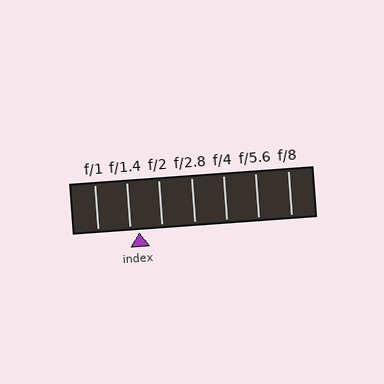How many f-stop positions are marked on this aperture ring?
There are 7 f-stop positions marked.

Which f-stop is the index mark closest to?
The index mark is closest to f/1.4.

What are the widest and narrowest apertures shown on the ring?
The widest aperture shown is f/1 and the narrowest is f/8.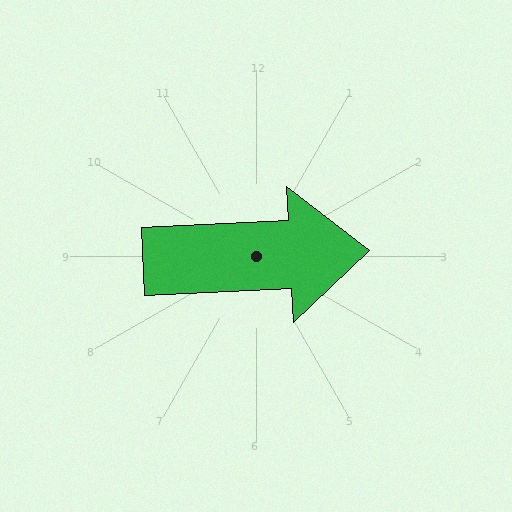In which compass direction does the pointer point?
East.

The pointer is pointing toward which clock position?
Roughly 3 o'clock.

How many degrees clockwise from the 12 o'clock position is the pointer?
Approximately 87 degrees.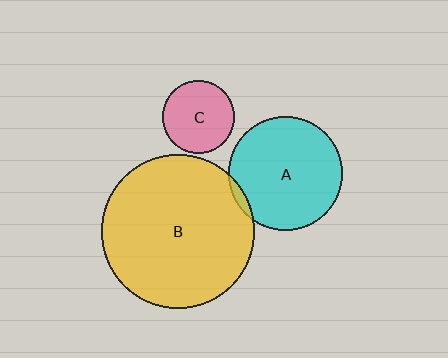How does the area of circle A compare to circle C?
Approximately 2.5 times.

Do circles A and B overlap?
Yes.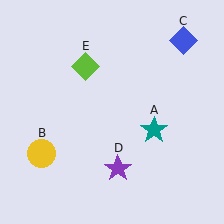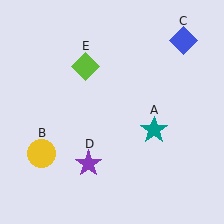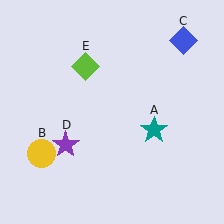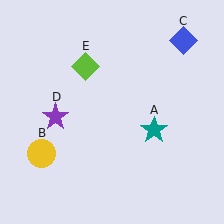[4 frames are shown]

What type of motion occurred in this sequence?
The purple star (object D) rotated clockwise around the center of the scene.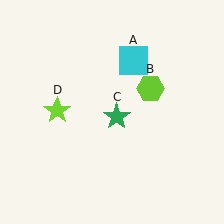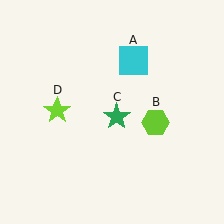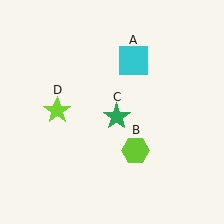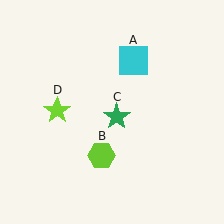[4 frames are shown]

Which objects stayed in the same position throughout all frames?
Cyan square (object A) and green star (object C) and lime star (object D) remained stationary.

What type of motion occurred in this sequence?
The lime hexagon (object B) rotated clockwise around the center of the scene.